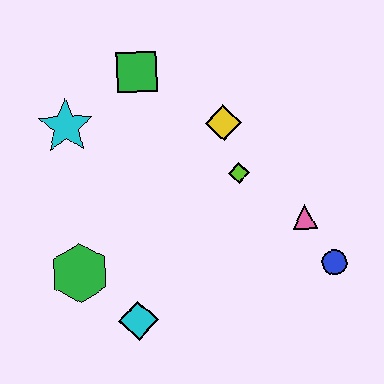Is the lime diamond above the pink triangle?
Yes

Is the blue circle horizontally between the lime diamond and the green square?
No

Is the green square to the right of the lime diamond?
No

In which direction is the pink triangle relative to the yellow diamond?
The pink triangle is below the yellow diamond.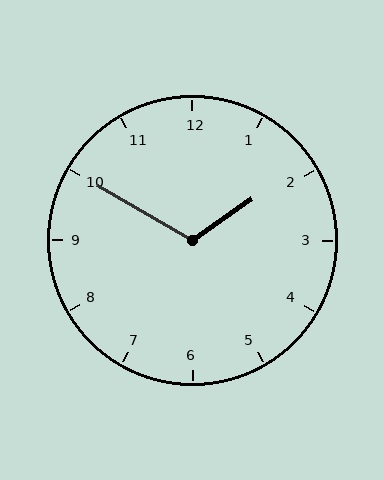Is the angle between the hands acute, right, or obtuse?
It is obtuse.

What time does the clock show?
1:50.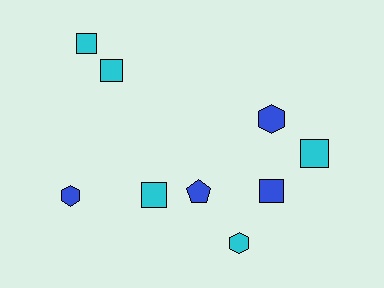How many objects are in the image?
There are 9 objects.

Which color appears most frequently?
Cyan, with 5 objects.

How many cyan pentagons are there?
There are no cyan pentagons.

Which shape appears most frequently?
Square, with 5 objects.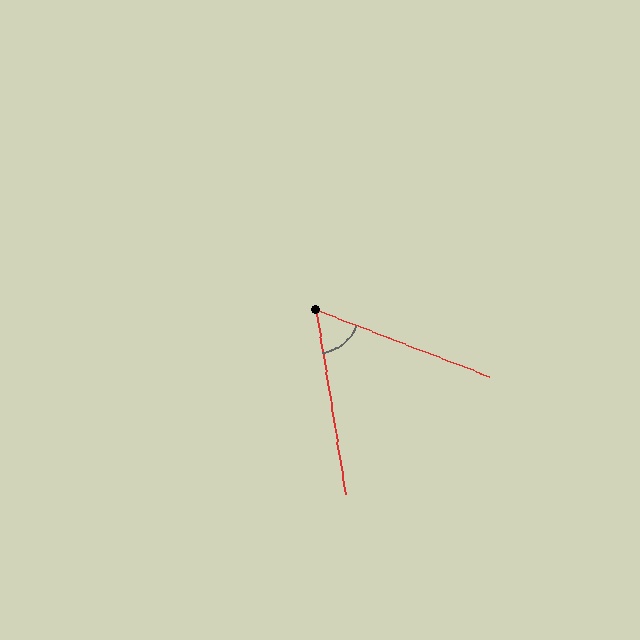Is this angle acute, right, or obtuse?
It is acute.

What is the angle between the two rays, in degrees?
Approximately 60 degrees.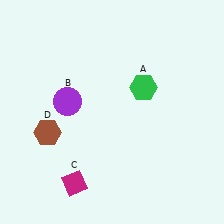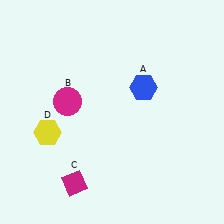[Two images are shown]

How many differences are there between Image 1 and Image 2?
There are 3 differences between the two images.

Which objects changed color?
A changed from green to blue. B changed from purple to magenta. D changed from brown to yellow.